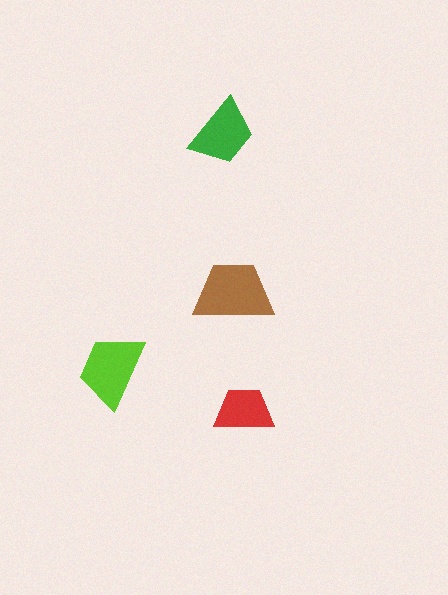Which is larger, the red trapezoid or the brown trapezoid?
The brown one.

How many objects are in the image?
There are 4 objects in the image.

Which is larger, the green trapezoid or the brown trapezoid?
The brown one.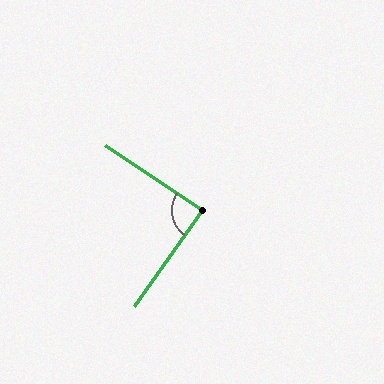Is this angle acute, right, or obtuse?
It is approximately a right angle.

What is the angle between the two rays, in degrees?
Approximately 89 degrees.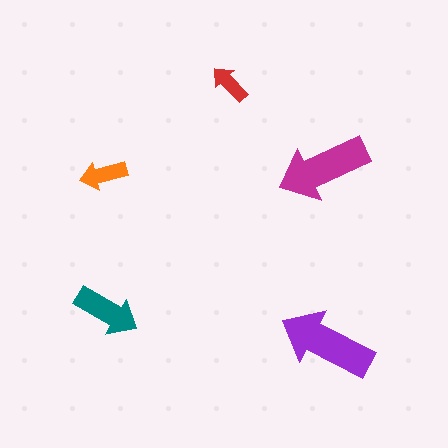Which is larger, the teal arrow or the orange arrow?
The teal one.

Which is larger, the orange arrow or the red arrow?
The orange one.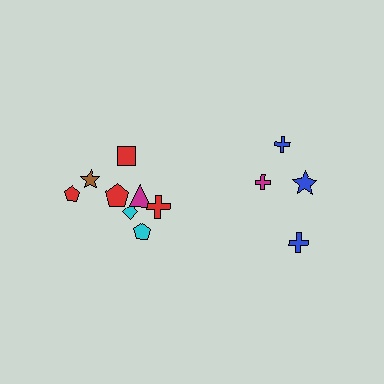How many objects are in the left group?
There are 8 objects.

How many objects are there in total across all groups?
There are 12 objects.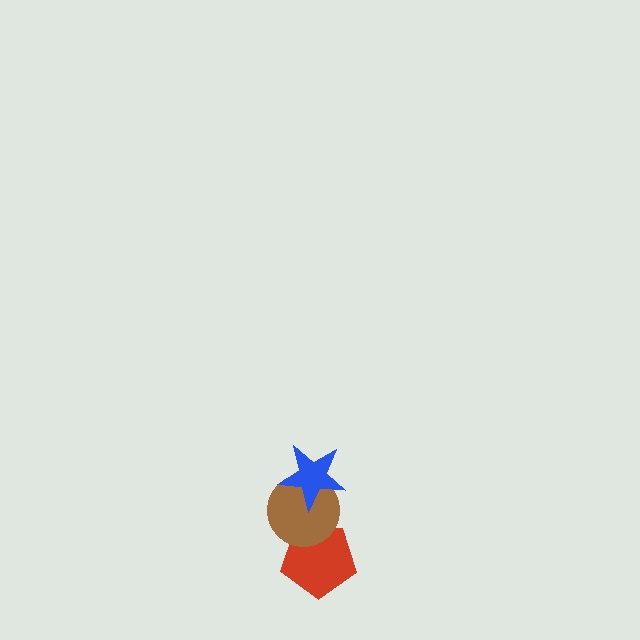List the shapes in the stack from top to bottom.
From top to bottom: the blue star, the brown circle, the red pentagon.